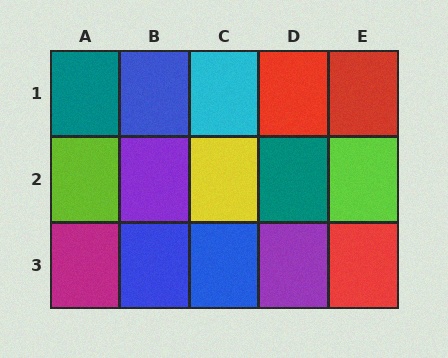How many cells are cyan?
1 cell is cyan.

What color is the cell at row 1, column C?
Cyan.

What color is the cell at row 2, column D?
Teal.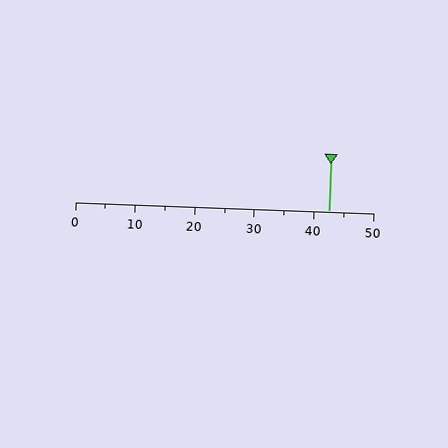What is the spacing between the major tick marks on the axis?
The major ticks are spaced 10 apart.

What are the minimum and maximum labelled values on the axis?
The axis runs from 0 to 50.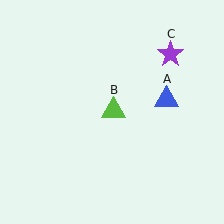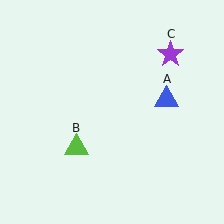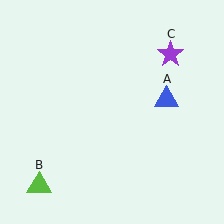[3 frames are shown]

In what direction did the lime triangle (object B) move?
The lime triangle (object B) moved down and to the left.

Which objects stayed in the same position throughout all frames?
Blue triangle (object A) and purple star (object C) remained stationary.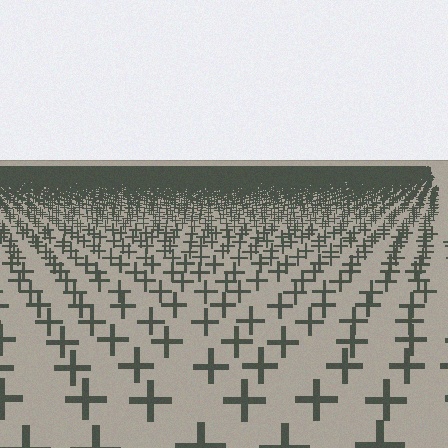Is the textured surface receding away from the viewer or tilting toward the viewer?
The surface is receding away from the viewer. Texture elements get smaller and denser toward the top.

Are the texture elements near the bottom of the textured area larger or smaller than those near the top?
Larger. Near the bottom, elements are closer to the viewer and appear at a bigger on-screen size.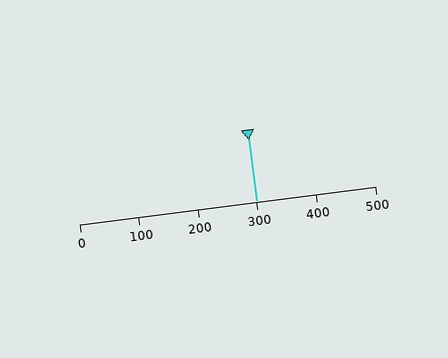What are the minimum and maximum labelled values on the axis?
The axis runs from 0 to 500.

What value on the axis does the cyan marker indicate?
The marker indicates approximately 300.